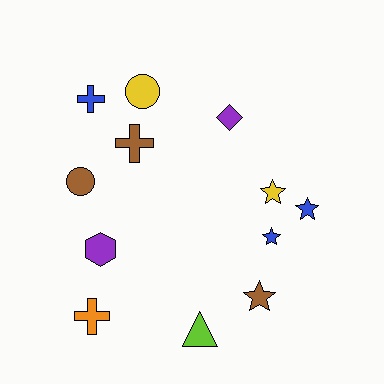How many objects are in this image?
There are 12 objects.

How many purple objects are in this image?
There are 2 purple objects.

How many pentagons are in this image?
There are no pentagons.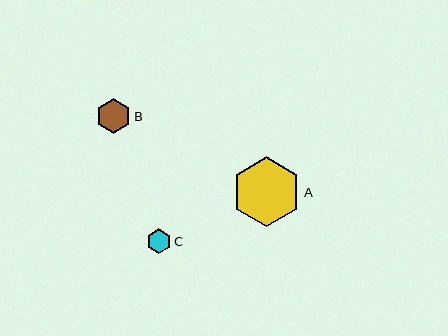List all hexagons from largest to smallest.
From largest to smallest: A, B, C.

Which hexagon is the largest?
Hexagon A is the largest with a size of approximately 70 pixels.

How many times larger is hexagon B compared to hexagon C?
Hexagon B is approximately 1.5 times the size of hexagon C.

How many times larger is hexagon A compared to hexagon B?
Hexagon A is approximately 2.0 times the size of hexagon B.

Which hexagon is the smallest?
Hexagon C is the smallest with a size of approximately 24 pixels.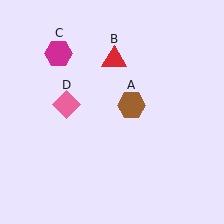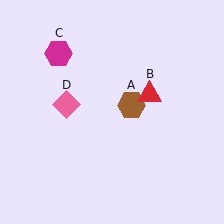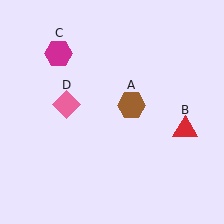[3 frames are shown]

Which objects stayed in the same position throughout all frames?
Brown hexagon (object A) and magenta hexagon (object C) and pink diamond (object D) remained stationary.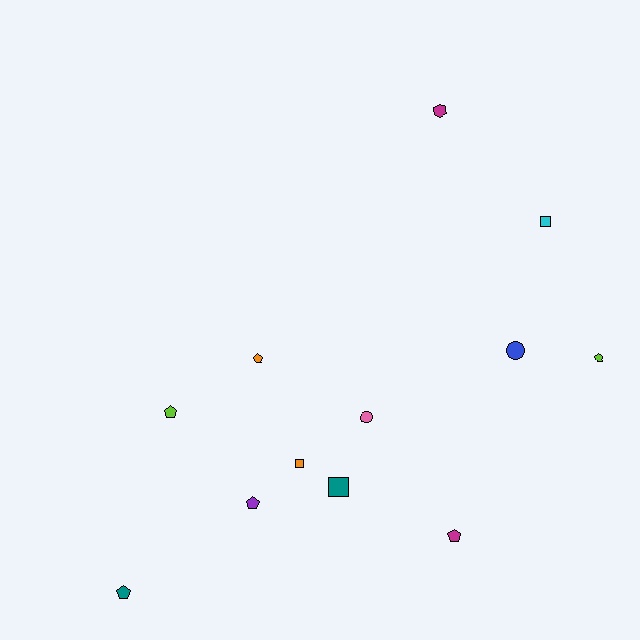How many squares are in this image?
There are 3 squares.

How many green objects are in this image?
There are no green objects.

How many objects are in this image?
There are 12 objects.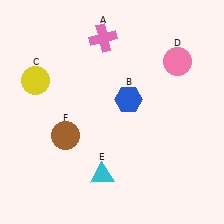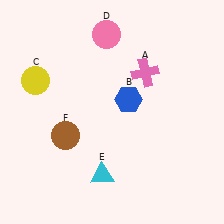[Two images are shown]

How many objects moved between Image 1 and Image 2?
2 objects moved between the two images.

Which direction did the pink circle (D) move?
The pink circle (D) moved left.